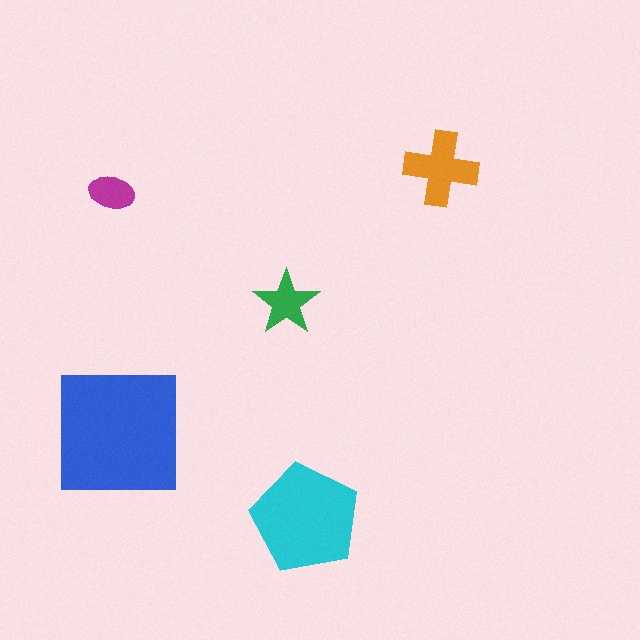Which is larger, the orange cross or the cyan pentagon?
The cyan pentagon.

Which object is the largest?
The blue square.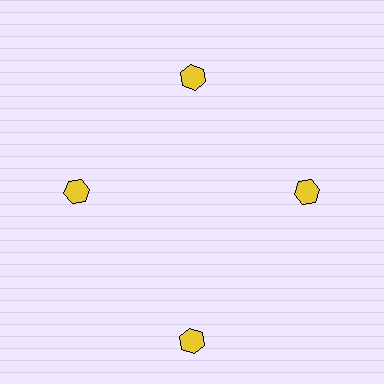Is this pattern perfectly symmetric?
No. The 4 yellow hexagons are arranged in a ring, but one element near the 6 o'clock position is pushed outward from the center, breaking the 4-fold rotational symmetry.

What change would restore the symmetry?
The symmetry would be restored by moving it inward, back onto the ring so that all 4 hexagons sit at equal angles and equal distance from the center.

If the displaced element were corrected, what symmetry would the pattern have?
It would have 4-fold rotational symmetry — the pattern would map onto itself every 90 degrees.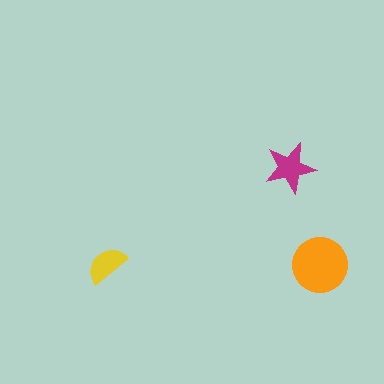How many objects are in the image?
There are 3 objects in the image.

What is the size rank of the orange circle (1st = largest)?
1st.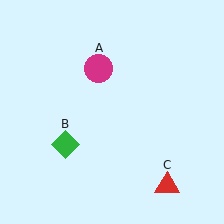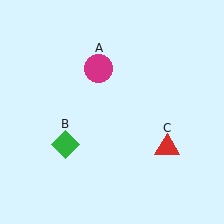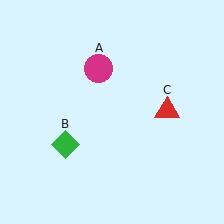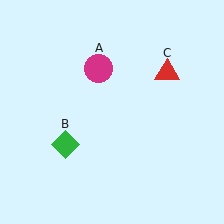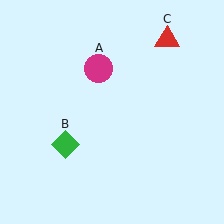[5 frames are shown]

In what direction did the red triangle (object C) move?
The red triangle (object C) moved up.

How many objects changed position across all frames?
1 object changed position: red triangle (object C).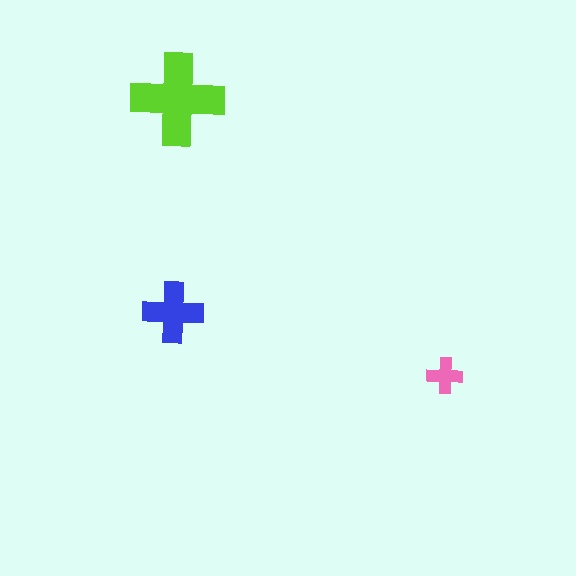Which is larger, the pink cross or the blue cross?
The blue one.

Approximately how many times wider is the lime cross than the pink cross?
About 2.5 times wider.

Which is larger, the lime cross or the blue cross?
The lime one.